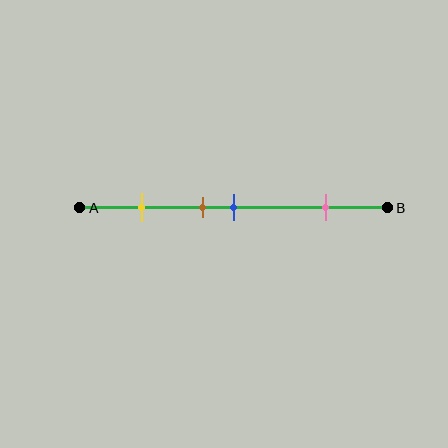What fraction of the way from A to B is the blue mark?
The blue mark is approximately 50% (0.5) of the way from A to B.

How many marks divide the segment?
There are 4 marks dividing the segment.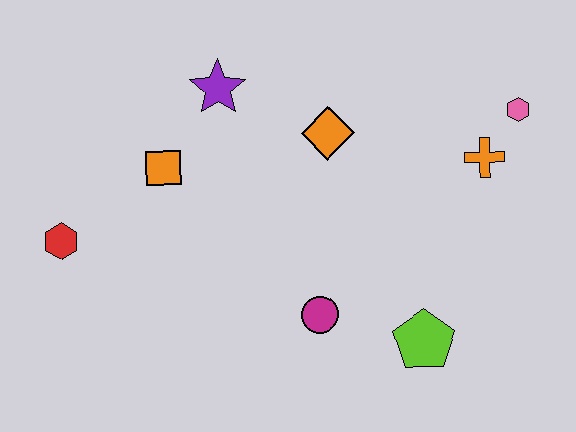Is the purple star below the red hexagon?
No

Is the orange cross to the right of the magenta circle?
Yes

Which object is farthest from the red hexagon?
The pink hexagon is farthest from the red hexagon.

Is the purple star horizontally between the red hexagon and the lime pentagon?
Yes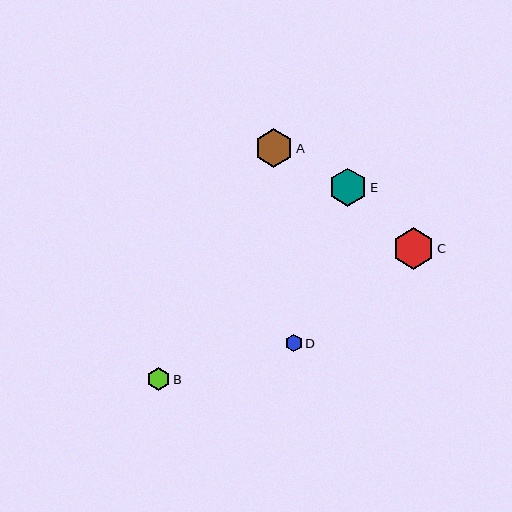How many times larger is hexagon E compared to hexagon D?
Hexagon E is approximately 2.3 times the size of hexagon D.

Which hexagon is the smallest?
Hexagon D is the smallest with a size of approximately 17 pixels.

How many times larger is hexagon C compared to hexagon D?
Hexagon C is approximately 2.5 times the size of hexagon D.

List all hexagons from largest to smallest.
From largest to smallest: C, A, E, B, D.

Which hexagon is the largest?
Hexagon C is the largest with a size of approximately 42 pixels.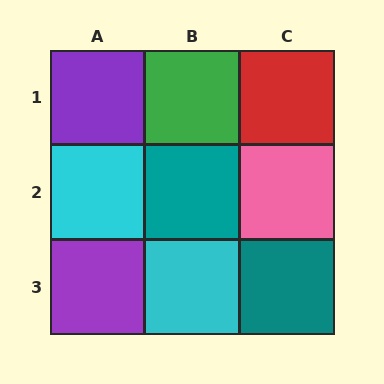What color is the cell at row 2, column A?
Cyan.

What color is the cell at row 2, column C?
Pink.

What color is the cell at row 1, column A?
Purple.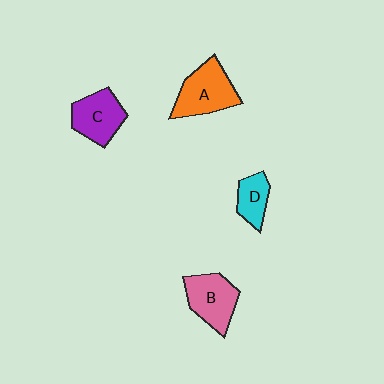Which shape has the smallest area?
Shape D (cyan).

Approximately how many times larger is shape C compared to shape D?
Approximately 1.6 times.